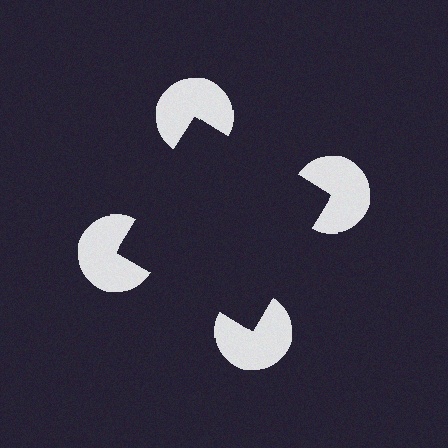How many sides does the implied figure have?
4 sides.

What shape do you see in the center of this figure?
An illusory square — its edges are inferred from the aligned wedge cuts in the pac-man discs, not physically drawn.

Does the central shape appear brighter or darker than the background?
It typically appears slightly darker than the background, even though no actual brightness change is drawn.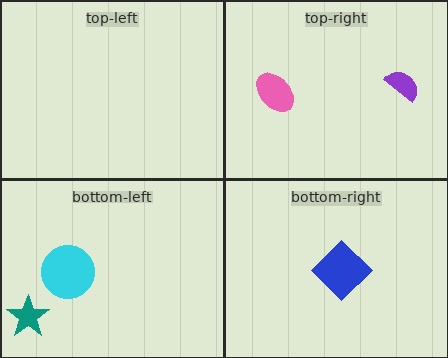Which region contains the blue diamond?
The bottom-right region.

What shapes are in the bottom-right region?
The blue diamond.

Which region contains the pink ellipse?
The top-right region.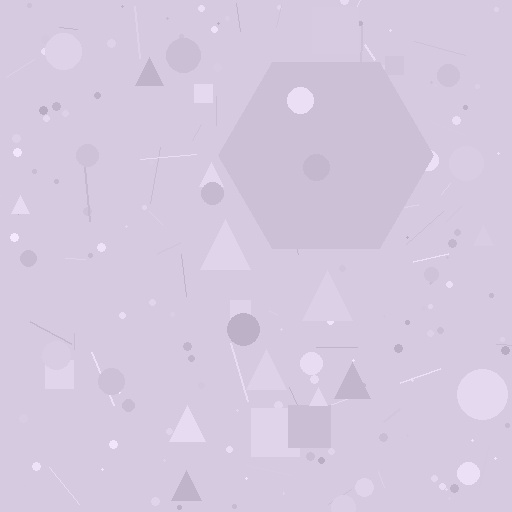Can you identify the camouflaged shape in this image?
The camouflaged shape is a hexagon.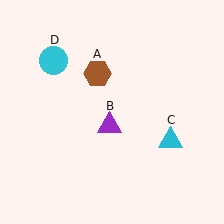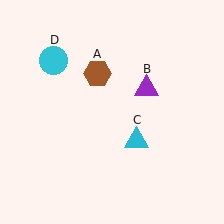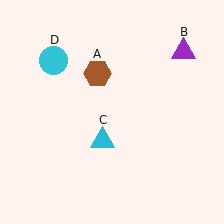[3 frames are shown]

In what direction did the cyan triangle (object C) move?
The cyan triangle (object C) moved left.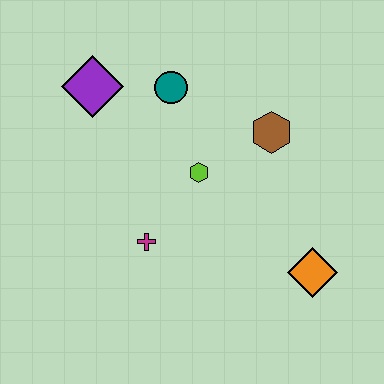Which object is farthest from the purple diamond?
The orange diamond is farthest from the purple diamond.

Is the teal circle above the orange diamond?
Yes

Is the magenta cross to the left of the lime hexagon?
Yes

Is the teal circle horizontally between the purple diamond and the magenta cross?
No